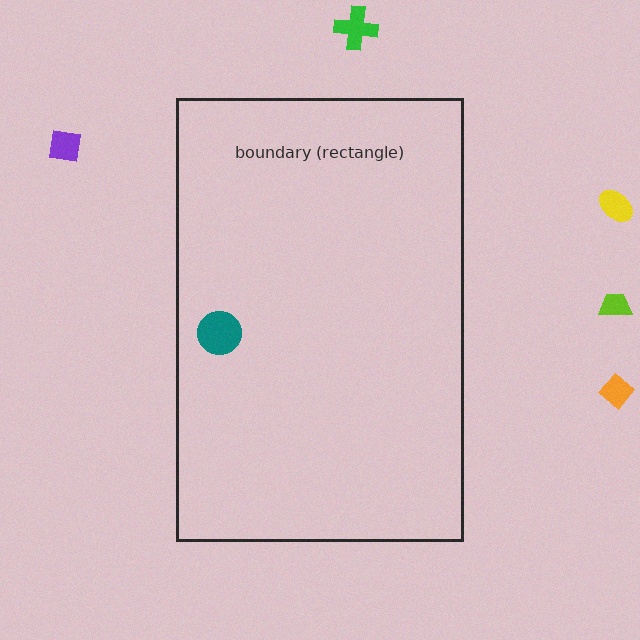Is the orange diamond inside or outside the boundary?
Outside.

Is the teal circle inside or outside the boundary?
Inside.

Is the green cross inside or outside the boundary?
Outside.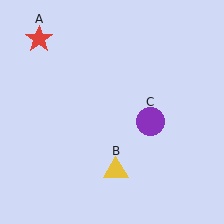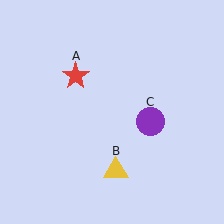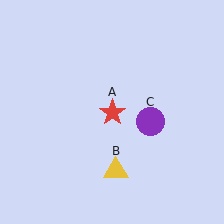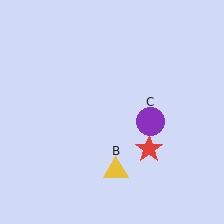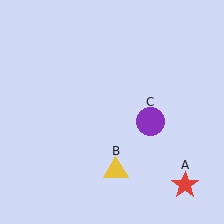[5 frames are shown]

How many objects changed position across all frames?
1 object changed position: red star (object A).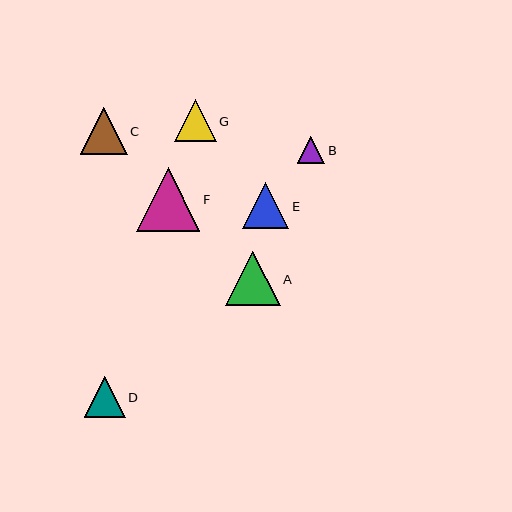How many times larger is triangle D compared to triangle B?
Triangle D is approximately 1.5 times the size of triangle B.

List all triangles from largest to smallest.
From largest to smallest: F, A, C, E, G, D, B.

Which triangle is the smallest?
Triangle B is the smallest with a size of approximately 27 pixels.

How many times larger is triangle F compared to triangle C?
Triangle F is approximately 1.3 times the size of triangle C.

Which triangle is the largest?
Triangle F is the largest with a size of approximately 63 pixels.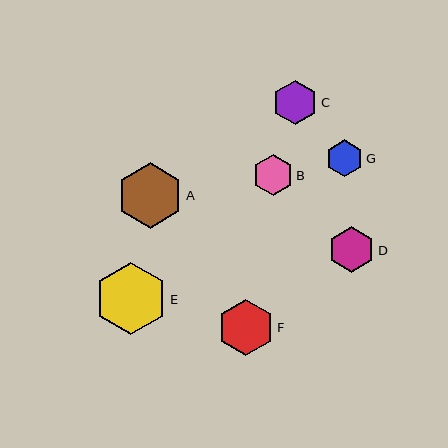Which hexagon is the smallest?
Hexagon G is the smallest with a size of approximately 37 pixels.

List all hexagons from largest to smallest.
From largest to smallest: E, A, F, D, C, B, G.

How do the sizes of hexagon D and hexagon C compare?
Hexagon D and hexagon C are approximately the same size.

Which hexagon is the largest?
Hexagon E is the largest with a size of approximately 72 pixels.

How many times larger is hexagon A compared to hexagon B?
Hexagon A is approximately 1.6 times the size of hexagon B.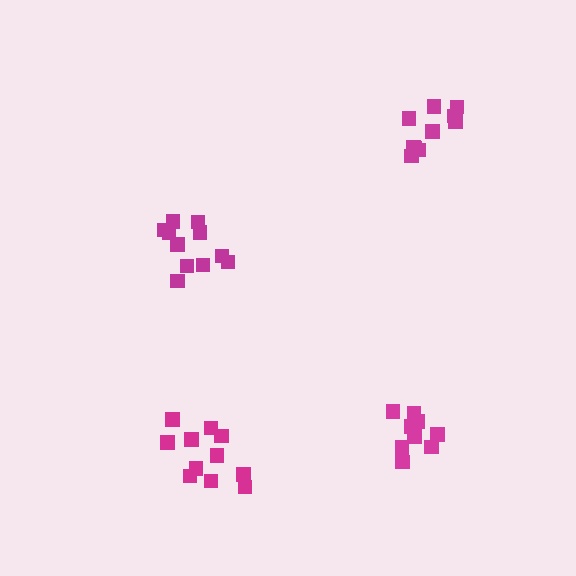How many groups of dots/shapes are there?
There are 4 groups.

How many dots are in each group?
Group 1: 11 dots, Group 2: 11 dots, Group 3: 10 dots, Group 4: 9 dots (41 total).